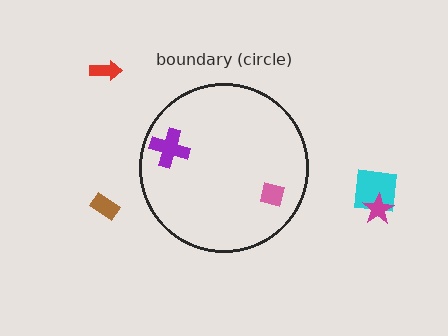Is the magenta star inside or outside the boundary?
Outside.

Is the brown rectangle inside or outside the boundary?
Outside.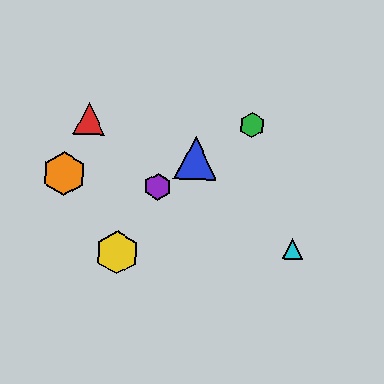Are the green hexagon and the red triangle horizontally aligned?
Yes, both are at y≈125.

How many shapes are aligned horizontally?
2 shapes (the red triangle, the green hexagon) are aligned horizontally.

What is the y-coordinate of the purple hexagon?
The purple hexagon is at y≈187.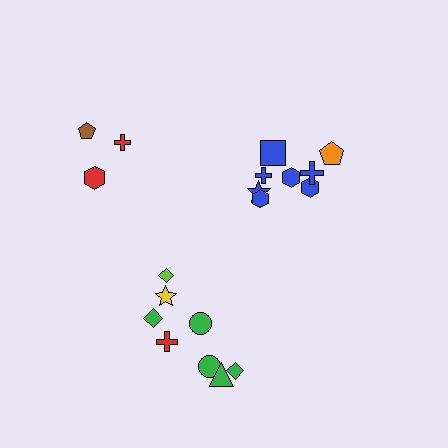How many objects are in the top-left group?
There are 3 objects.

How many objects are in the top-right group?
There are 8 objects.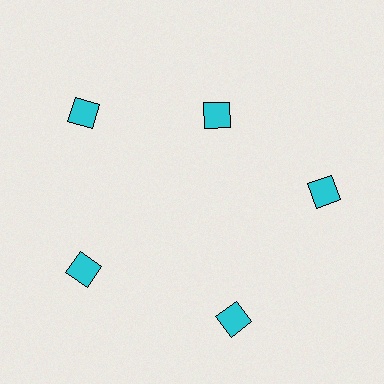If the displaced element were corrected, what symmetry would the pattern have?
It would have 5-fold rotational symmetry — the pattern would map onto itself every 72 degrees.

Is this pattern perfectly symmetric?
No. The 5 cyan squares are arranged in a ring, but one element near the 1 o'clock position is pulled inward toward the center, breaking the 5-fold rotational symmetry.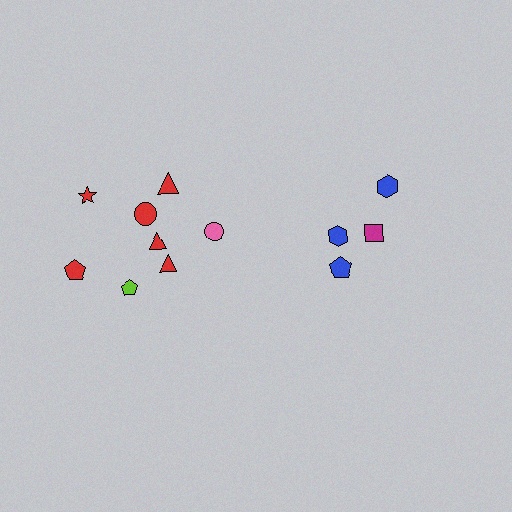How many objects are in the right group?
There are 4 objects.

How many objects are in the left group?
There are 8 objects.